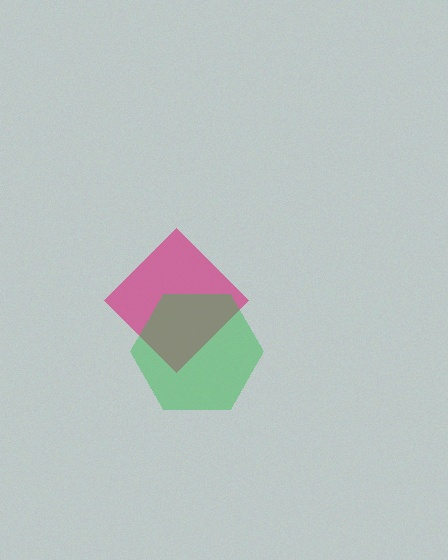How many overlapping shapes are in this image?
There are 2 overlapping shapes in the image.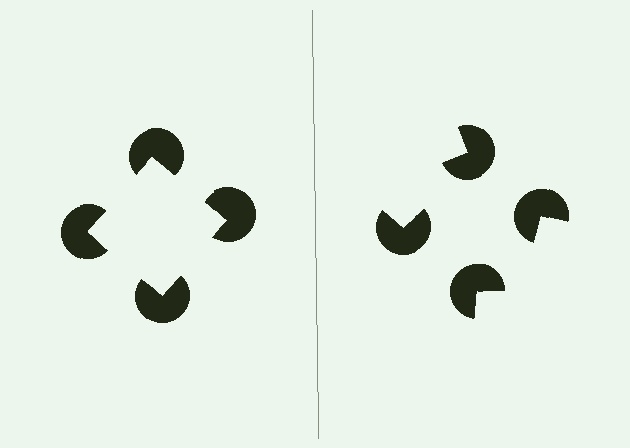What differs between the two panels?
The pac-man discs are positioned identically on both sides; only the wedge orientations differ. On the left they align to a square; on the right they are misaligned.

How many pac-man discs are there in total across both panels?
8 — 4 on each side.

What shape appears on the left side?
An illusory square.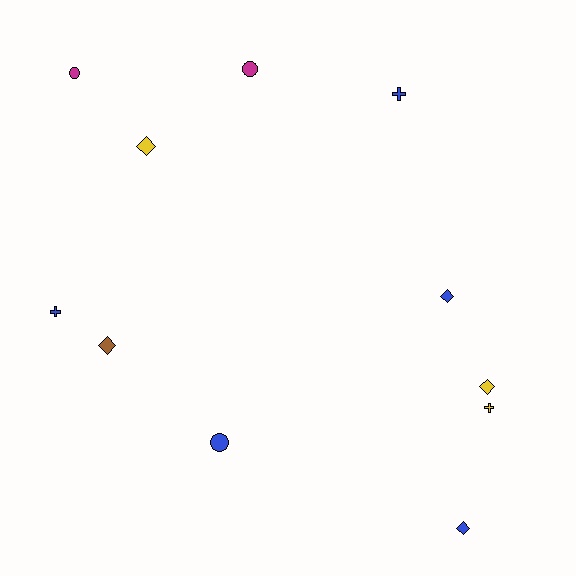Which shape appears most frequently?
Diamond, with 5 objects.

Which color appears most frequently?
Blue, with 5 objects.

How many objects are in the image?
There are 11 objects.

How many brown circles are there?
There are no brown circles.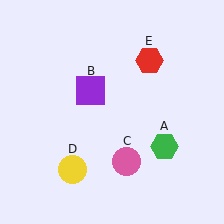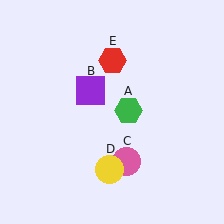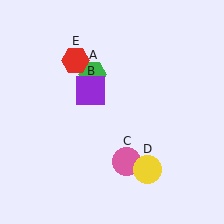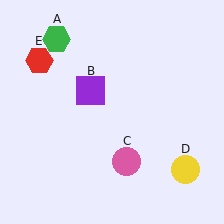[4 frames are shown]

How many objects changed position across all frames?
3 objects changed position: green hexagon (object A), yellow circle (object D), red hexagon (object E).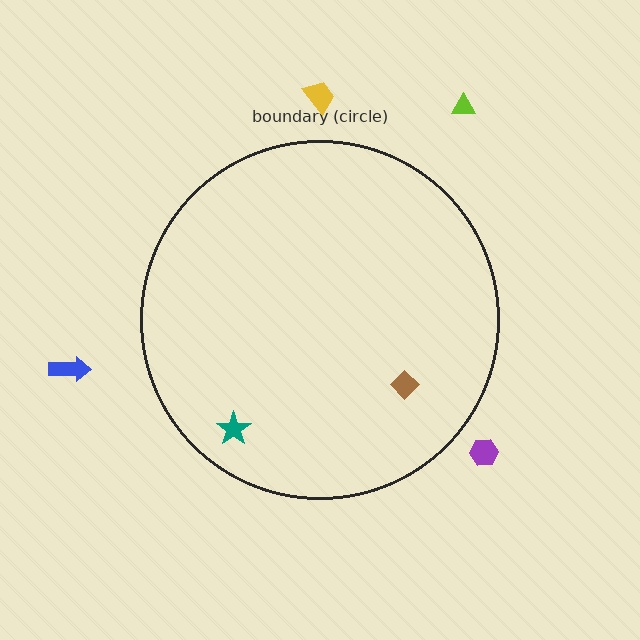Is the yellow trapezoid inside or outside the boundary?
Outside.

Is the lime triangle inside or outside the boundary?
Outside.